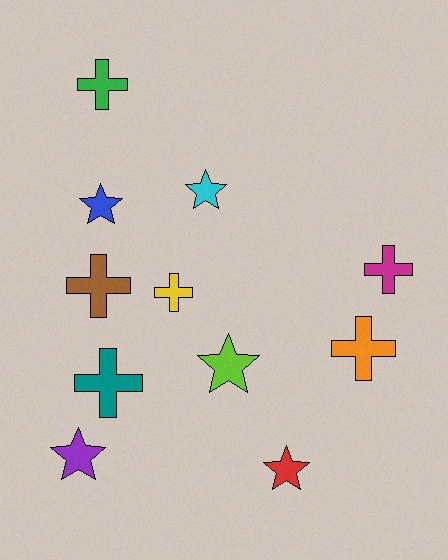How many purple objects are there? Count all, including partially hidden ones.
There is 1 purple object.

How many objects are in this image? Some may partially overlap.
There are 11 objects.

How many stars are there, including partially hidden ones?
There are 5 stars.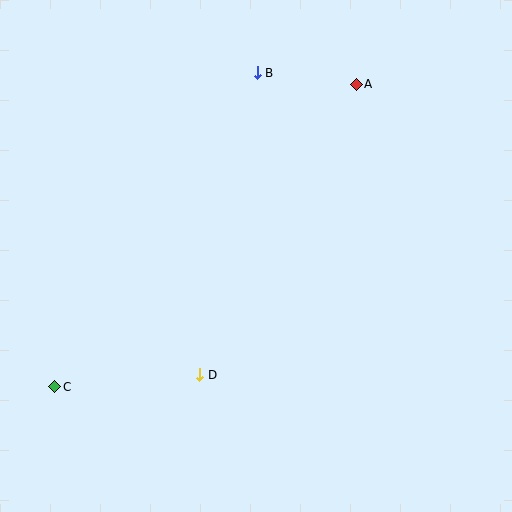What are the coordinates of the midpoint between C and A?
The midpoint between C and A is at (206, 235).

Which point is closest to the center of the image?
Point D at (200, 375) is closest to the center.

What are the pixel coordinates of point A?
Point A is at (356, 84).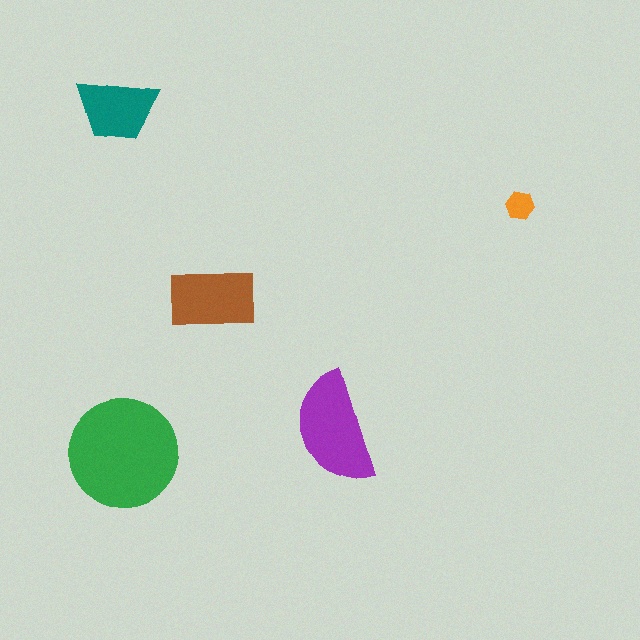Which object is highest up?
The teal trapezoid is topmost.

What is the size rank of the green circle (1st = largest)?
1st.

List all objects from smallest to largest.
The orange hexagon, the teal trapezoid, the brown rectangle, the purple semicircle, the green circle.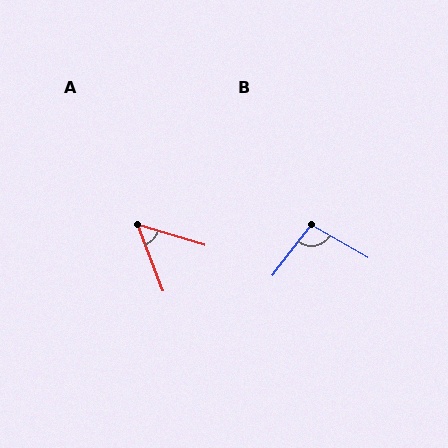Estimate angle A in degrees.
Approximately 52 degrees.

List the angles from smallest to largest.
A (52°), B (97°).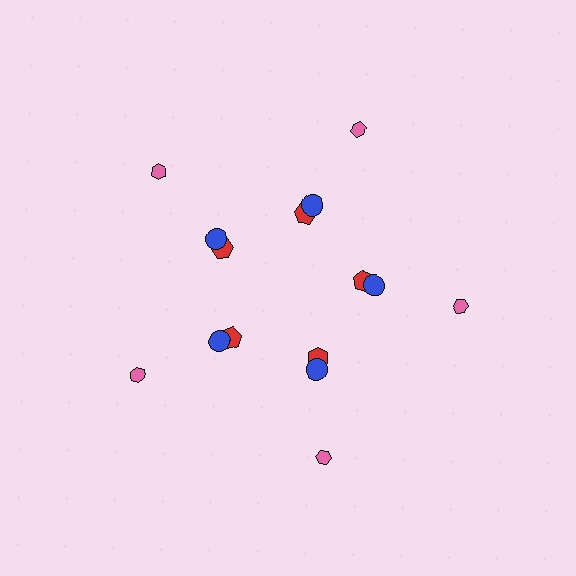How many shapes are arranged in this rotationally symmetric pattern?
There are 15 shapes, arranged in 5 groups of 3.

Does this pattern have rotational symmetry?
Yes, this pattern has 5-fold rotational symmetry. It looks the same after rotating 72 degrees around the center.